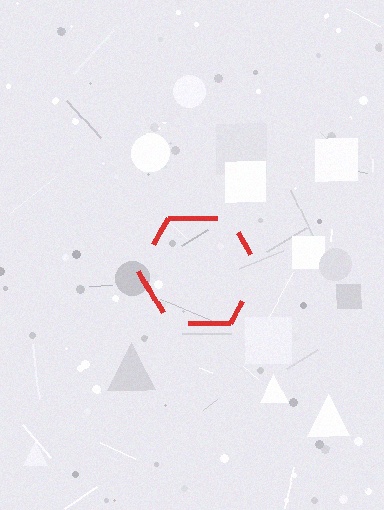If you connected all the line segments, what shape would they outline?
They would outline a hexagon.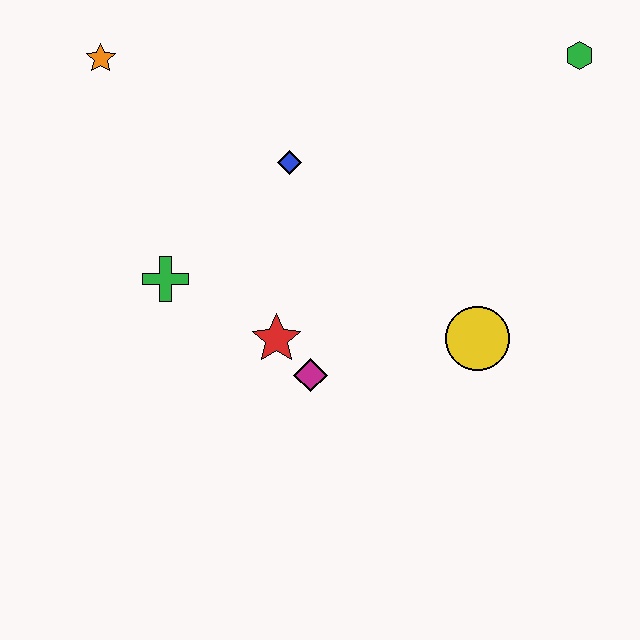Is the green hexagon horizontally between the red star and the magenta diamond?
No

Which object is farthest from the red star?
The green hexagon is farthest from the red star.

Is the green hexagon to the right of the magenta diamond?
Yes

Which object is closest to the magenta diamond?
The red star is closest to the magenta diamond.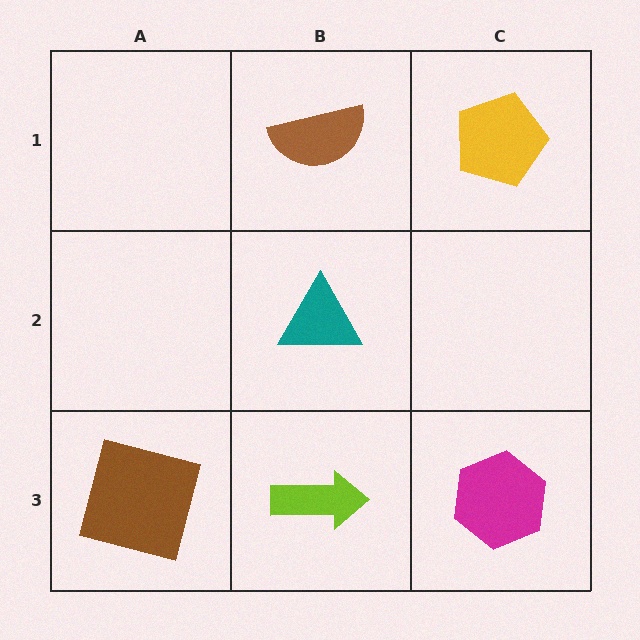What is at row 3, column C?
A magenta hexagon.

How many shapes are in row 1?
2 shapes.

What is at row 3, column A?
A brown square.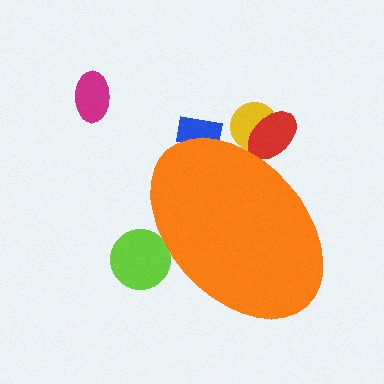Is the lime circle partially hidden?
Yes, the lime circle is partially hidden behind the orange ellipse.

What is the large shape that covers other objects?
An orange ellipse.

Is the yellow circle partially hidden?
Yes, the yellow circle is partially hidden behind the orange ellipse.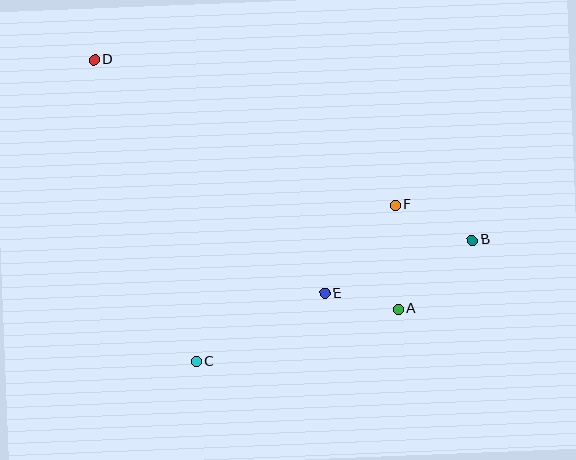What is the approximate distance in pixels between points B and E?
The distance between B and E is approximately 157 pixels.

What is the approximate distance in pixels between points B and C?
The distance between B and C is approximately 301 pixels.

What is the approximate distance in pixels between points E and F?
The distance between E and F is approximately 113 pixels.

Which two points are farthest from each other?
Points B and D are farthest from each other.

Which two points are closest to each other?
Points A and E are closest to each other.